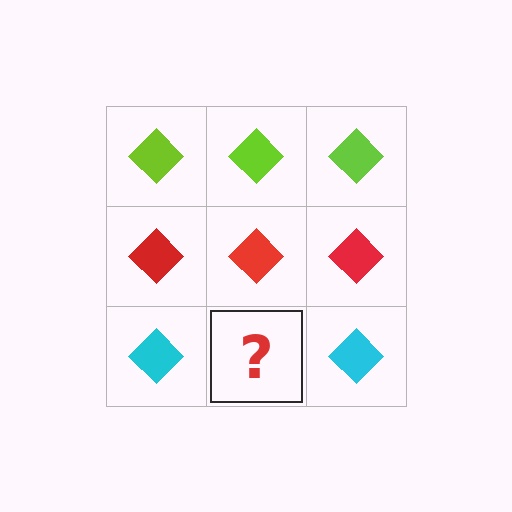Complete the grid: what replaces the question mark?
The question mark should be replaced with a cyan diamond.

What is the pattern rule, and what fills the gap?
The rule is that each row has a consistent color. The gap should be filled with a cyan diamond.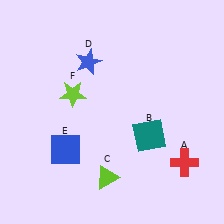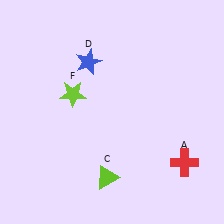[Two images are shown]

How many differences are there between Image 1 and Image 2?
There are 2 differences between the two images.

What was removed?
The teal square (B), the blue square (E) were removed in Image 2.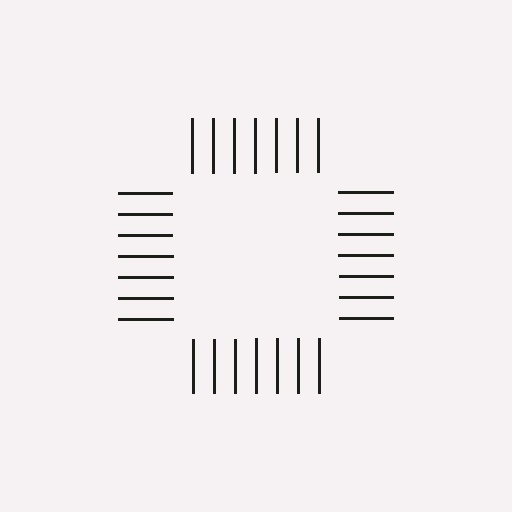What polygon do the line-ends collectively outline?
An illusory square — the line segments terminate on its edges but no continuous stroke is drawn.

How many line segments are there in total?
28 — 7 along each of the 4 edges.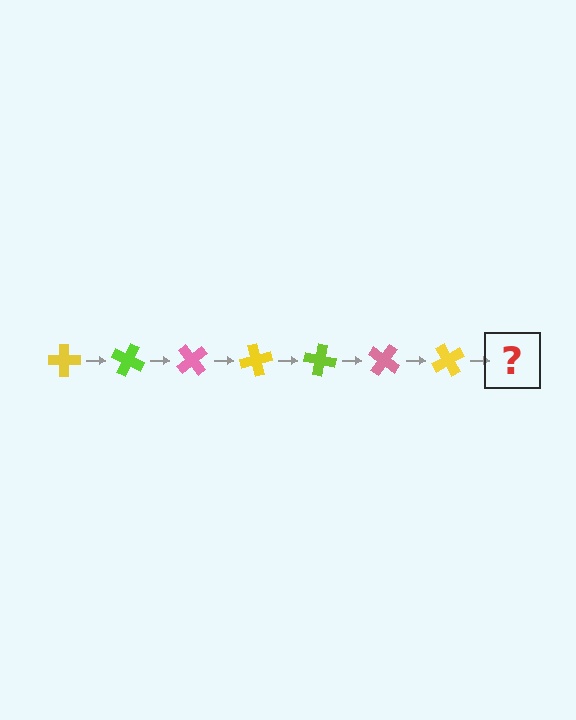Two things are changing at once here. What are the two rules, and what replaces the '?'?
The two rules are that it rotates 25 degrees each step and the color cycles through yellow, lime, and pink. The '?' should be a lime cross, rotated 175 degrees from the start.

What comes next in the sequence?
The next element should be a lime cross, rotated 175 degrees from the start.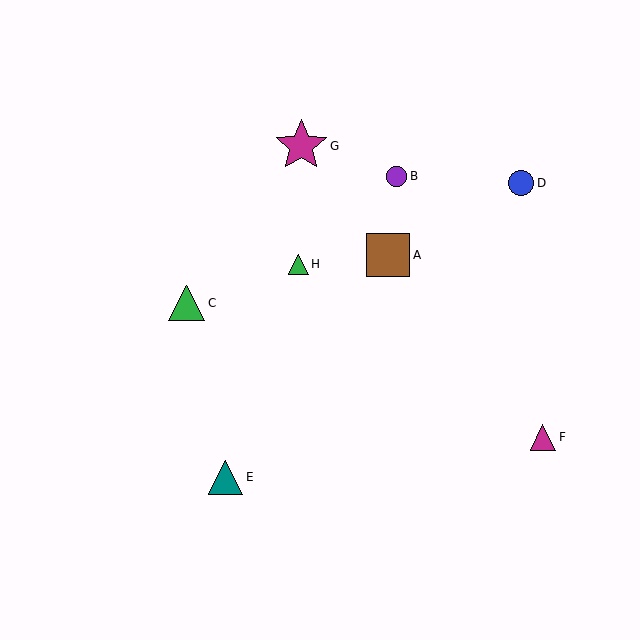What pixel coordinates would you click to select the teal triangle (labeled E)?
Click at (226, 477) to select the teal triangle E.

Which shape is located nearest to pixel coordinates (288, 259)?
The green triangle (labeled H) at (299, 264) is nearest to that location.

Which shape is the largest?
The magenta star (labeled G) is the largest.